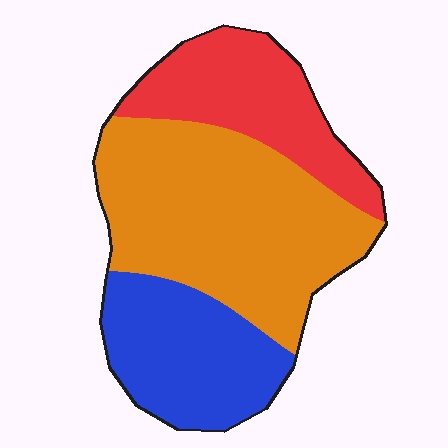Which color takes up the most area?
Orange, at roughly 50%.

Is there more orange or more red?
Orange.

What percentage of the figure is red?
Red covers around 25% of the figure.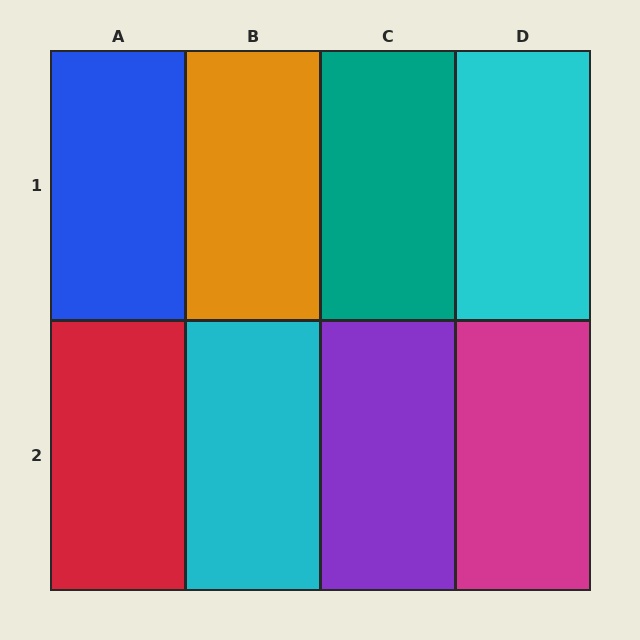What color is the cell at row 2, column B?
Cyan.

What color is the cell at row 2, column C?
Purple.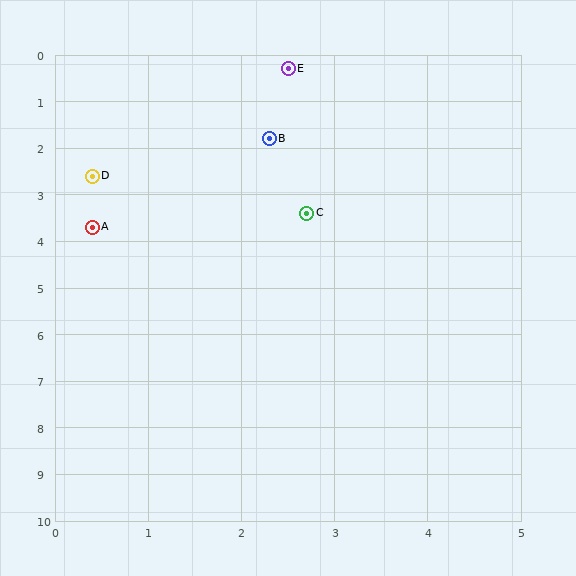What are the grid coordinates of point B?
Point B is at approximately (2.3, 1.8).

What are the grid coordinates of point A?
Point A is at approximately (0.4, 3.7).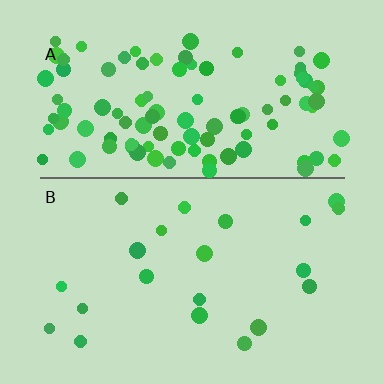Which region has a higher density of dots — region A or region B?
A (the top).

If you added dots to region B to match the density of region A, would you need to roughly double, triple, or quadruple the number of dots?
Approximately quadruple.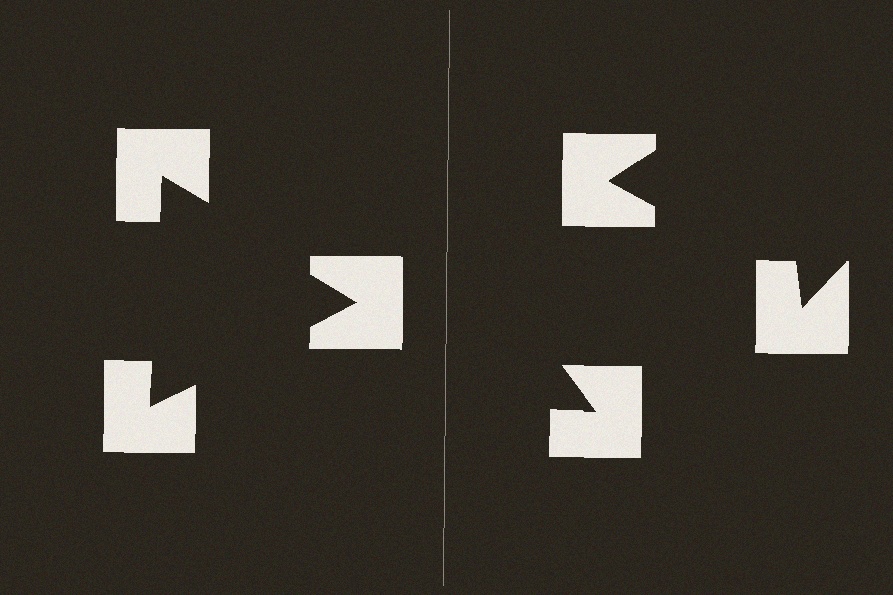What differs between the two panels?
The notched squares are positioned identically on both sides; only the wedge orientations differ. On the left they align to a triangle; on the right they are misaligned.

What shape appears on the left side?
An illusory triangle.